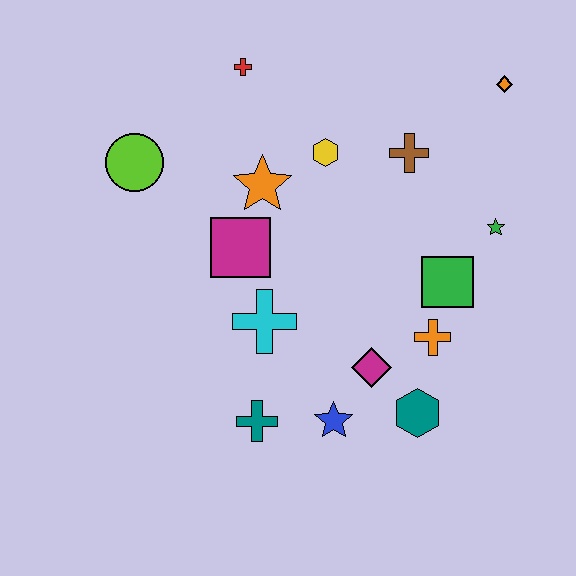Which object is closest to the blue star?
The magenta diamond is closest to the blue star.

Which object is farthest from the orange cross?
The lime circle is farthest from the orange cross.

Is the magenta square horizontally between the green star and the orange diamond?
No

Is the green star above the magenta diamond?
Yes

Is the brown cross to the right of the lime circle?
Yes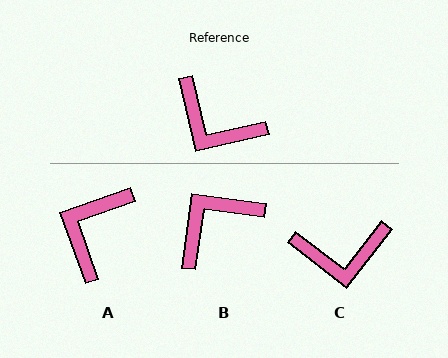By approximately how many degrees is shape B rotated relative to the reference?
Approximately 111 degrees clockwise.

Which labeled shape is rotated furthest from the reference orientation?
B, about 111 degrees away.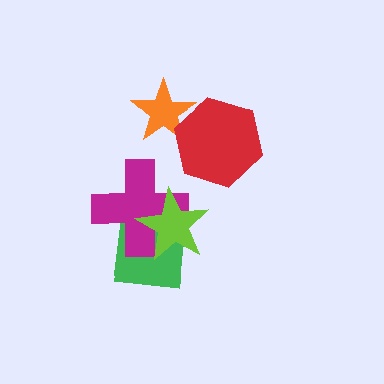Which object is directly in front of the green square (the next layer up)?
The magenta cross is directly in front of the green square.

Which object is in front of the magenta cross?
The lime star is in front of the magenta cross.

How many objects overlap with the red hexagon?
1 object overlaps with the red hexagon.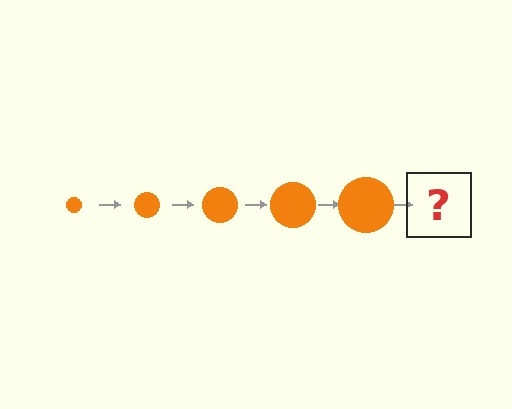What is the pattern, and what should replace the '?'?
The pattern is that the circle gets progressively larger each step. The '?' should be an orange circle, larger than the previous one.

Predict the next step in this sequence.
The next step is an orange circle, larger than the previous one.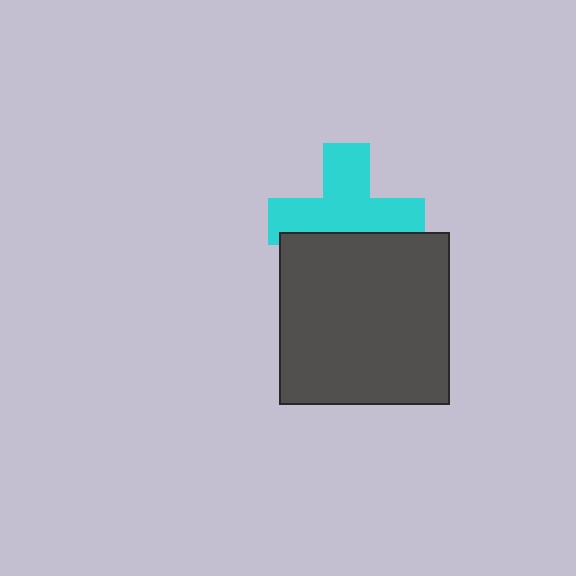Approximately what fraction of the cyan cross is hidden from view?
Roughly 36% of the cyan cross is hidden behind the dark gray rectangle.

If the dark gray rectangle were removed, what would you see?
You would see the complete cyan cross.